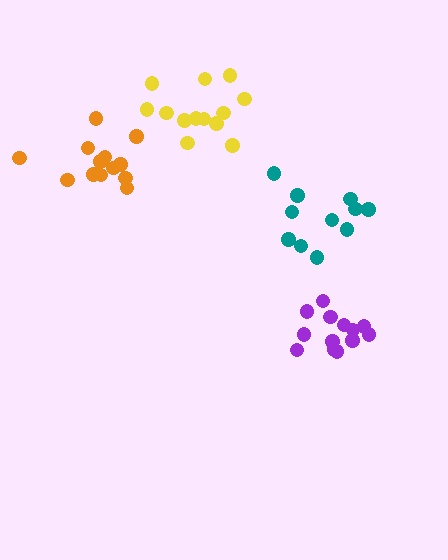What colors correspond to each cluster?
The clusters are colored: yellow, teal, orange, purple.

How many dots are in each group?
Group 1: 13 dots, Group 2: 11 dots, Group 3: 13 dots, Group 4: 13 dots (50 total).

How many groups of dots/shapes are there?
There are 4 groups.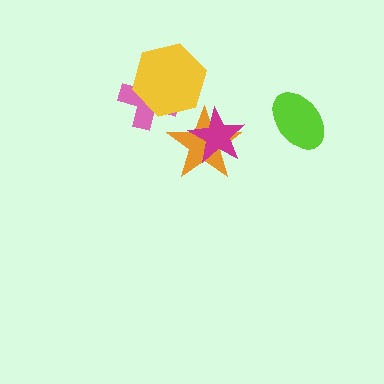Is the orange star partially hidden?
Yes, it is partially covered by another shape.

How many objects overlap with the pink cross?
1 object overlaps with the pink cross.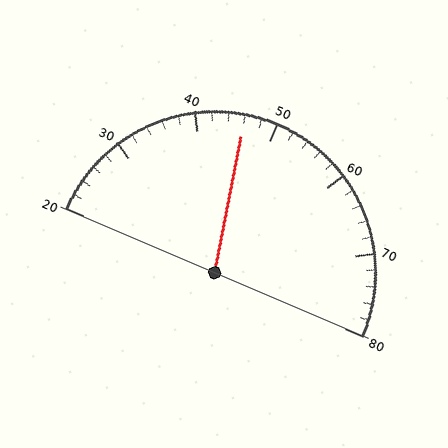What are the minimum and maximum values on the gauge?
The gauge ranges from 20 to 80.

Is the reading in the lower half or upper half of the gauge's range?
The reading is in the lower half of the range (20 to 80).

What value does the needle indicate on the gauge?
The needle indicates approximately 46.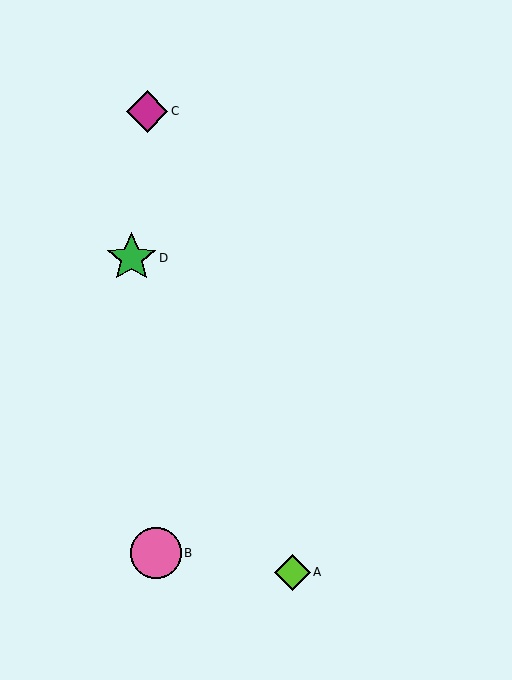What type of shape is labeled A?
Shape A is a lime diamond.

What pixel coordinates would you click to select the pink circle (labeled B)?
Click at (156, 553) to select the pink circle B.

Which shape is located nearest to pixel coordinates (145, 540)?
The pink circle (labeled B) at (156, 553) is nearest to that location.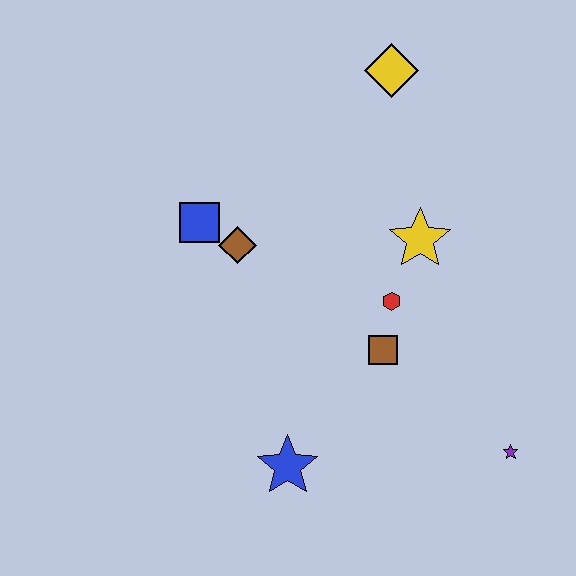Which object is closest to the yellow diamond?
The yellow star is closest to the yellow diamond.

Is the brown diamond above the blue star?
Yes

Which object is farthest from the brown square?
The yellow diamond is farthest from the brown square.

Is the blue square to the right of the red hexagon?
No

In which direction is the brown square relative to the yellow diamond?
The brown square is below the yellow diamond.